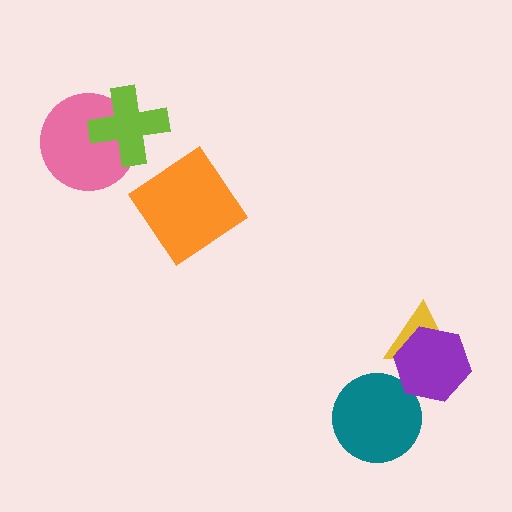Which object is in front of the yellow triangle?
The purple hexagon is in front of the yellow triangle.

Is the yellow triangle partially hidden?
Yes, it is partially covered by another shape.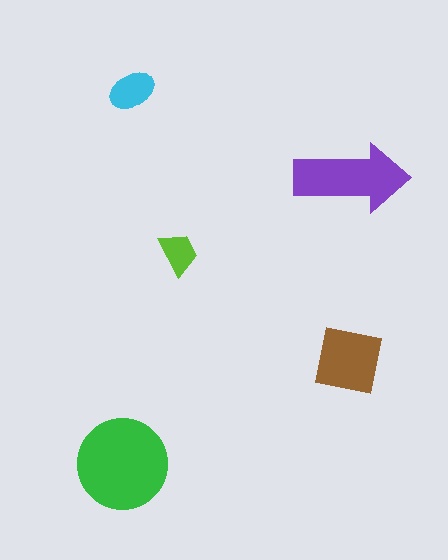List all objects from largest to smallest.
The green circle, the purple arrow, the brown square, the cyan ellipse, the lime trapezoid.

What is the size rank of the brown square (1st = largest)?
3rd.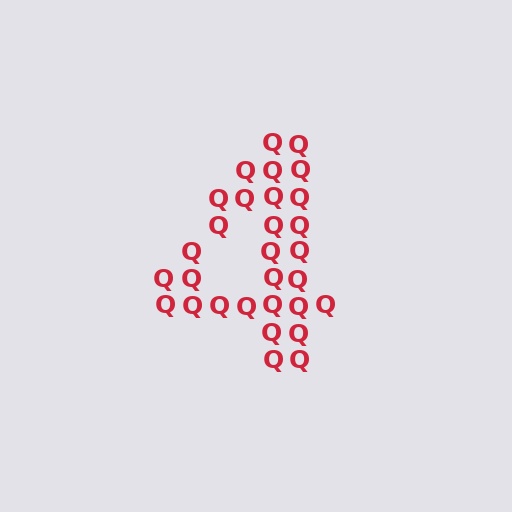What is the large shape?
The large shape is the digit 4.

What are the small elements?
The small elements are letter Q's.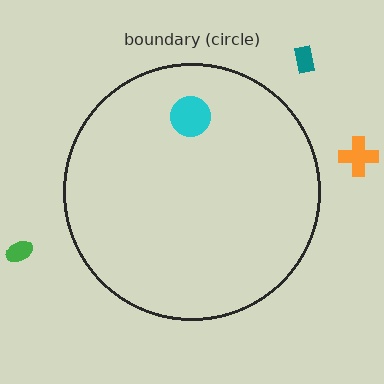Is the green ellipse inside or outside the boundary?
Outside.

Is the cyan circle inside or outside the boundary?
Inside.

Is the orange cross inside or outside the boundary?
Outside.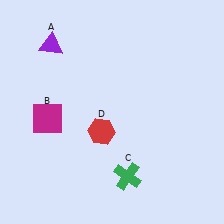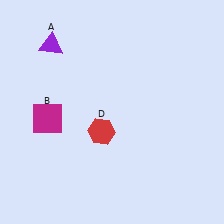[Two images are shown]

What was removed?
The green cross (C) was removed in Image 2.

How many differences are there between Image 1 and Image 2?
There is 1 difference between the two images.